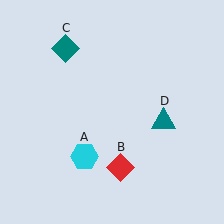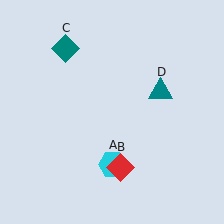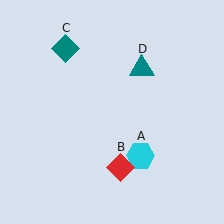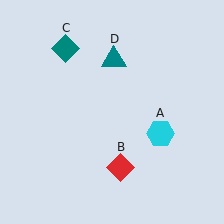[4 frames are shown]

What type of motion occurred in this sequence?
The cyan hexagon (object A), teal triangle (object D) rotated counterclockwise around the center of the scene.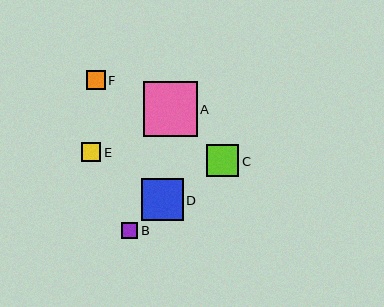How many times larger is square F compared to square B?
Square F is approximately 1.2 times the size of square B.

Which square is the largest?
Square A is the largest with a size of approximately 54 pixels.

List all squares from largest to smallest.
From largest to smallest: A, D, C, E, F, B.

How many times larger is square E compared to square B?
Square E is approximately 1.2 times the size of square B.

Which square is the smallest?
Square B is the smallest with a size of approximately 16 pixels.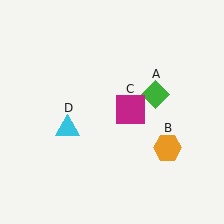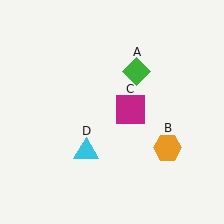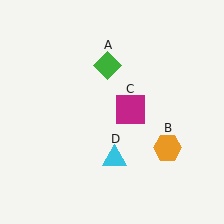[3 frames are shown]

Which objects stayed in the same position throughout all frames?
Orange hexagon (object B) and magenta square (object C) remained stationary.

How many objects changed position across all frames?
2 objects changed position: green diamond (object A), cyan triangle (object D).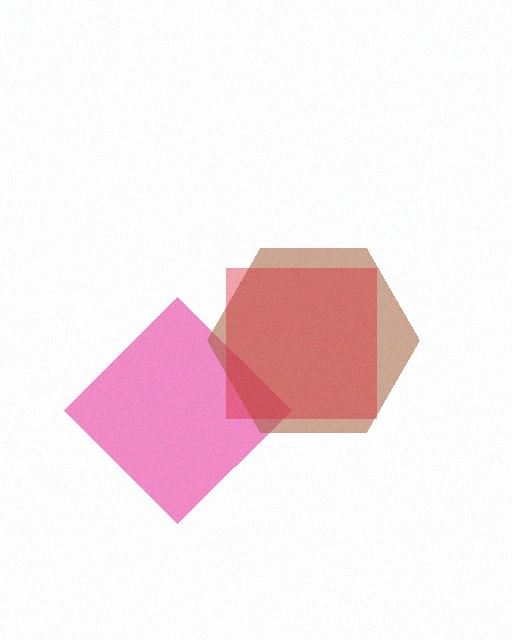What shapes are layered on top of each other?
The layered shapes are: a pink diamond, a brown hexagon, a red square.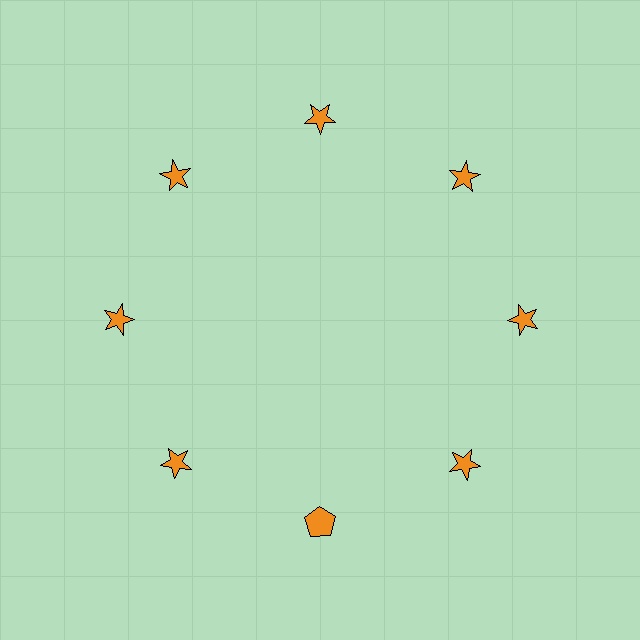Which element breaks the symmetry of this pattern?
The orange pentagon at roughly the 6 o'clock position breaks the symmetry. All other shapes are orange stars.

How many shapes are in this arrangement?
There are 8 shapes arranged in a ring pattern.